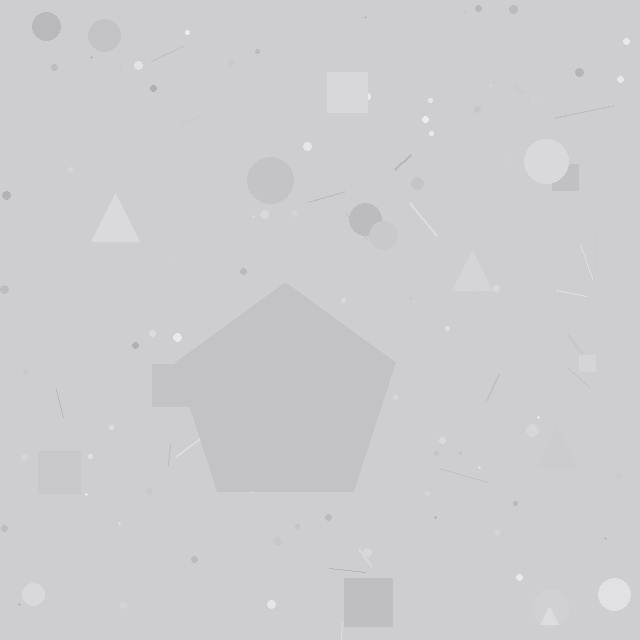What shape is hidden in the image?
A pentagon is hidden in the image.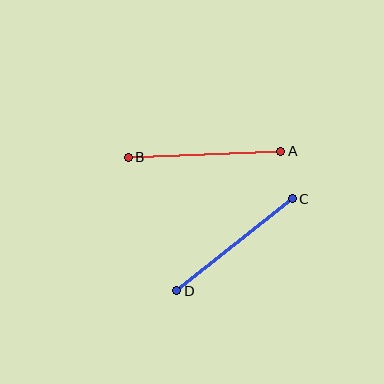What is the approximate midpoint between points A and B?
The midpoint is at approximately (204, 154) pixels.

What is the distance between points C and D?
The distance is approximately 148 pixels.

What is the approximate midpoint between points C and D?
The midpoint is at approximately (234, 245) pixels.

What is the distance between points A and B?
The distance is approximately 152 pixels.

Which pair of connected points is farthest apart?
Points A and B are farthest apart.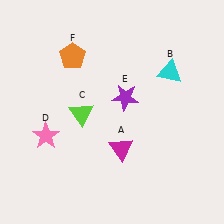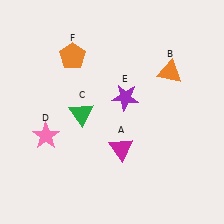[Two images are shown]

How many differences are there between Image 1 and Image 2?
There are 2 differences between the two images.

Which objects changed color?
B changed from cyan to orange. C changed from lime to green.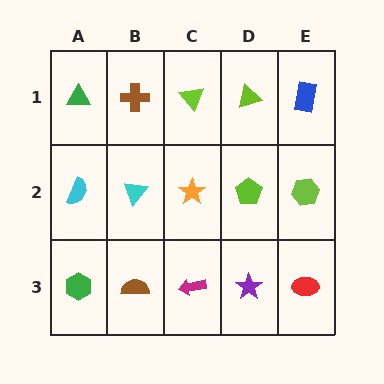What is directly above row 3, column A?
A cyan semicircle.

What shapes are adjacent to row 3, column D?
A lime pentagon (row 2, column D), a magenta arrow (row 3, column C), a red ellipse (row 3, column E).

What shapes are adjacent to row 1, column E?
A lime hexagon (row 2, column E), a lime triangle (row 1, column D).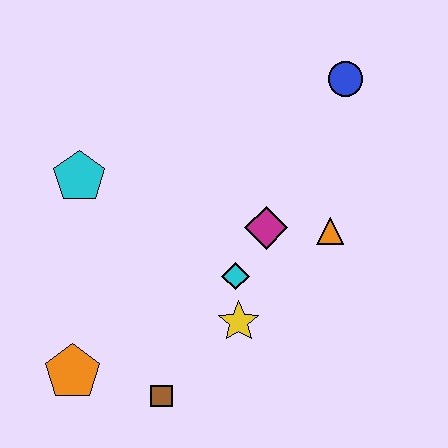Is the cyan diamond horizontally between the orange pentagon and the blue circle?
Yes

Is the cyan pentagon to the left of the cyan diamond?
Yes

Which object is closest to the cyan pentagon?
The cyan diamond is closest to the cyan pentagon.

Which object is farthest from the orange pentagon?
The blue circle is farthest from the orange pentagon.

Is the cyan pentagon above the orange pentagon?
Yes